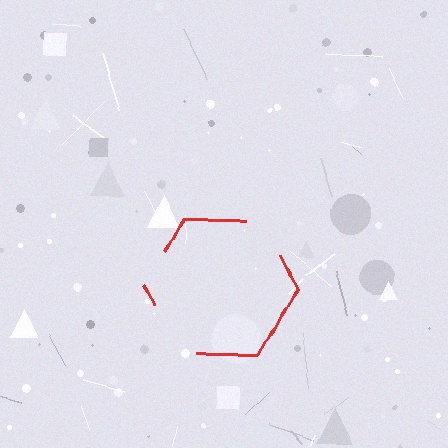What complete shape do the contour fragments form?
The contour fragments form a hexagon.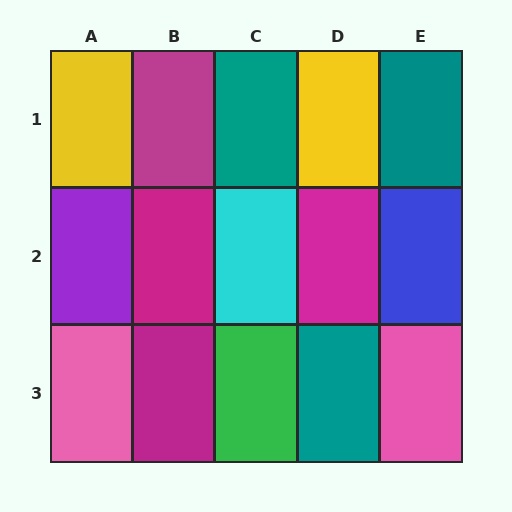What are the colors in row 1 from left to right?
Yellow, magenta, teal, yellow, teal.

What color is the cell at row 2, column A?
Purple.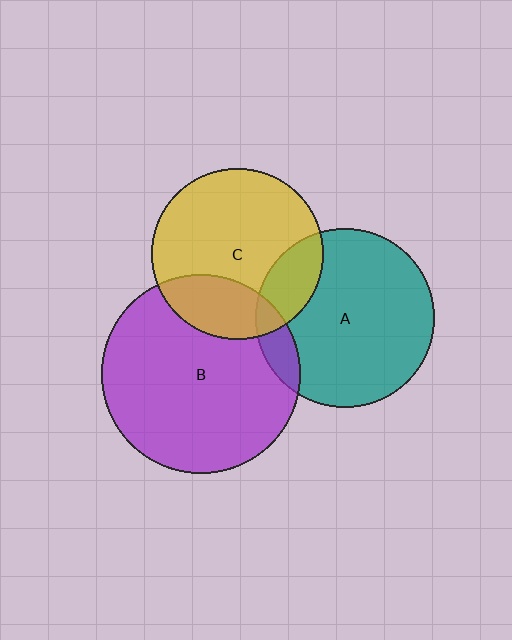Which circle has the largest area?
Circle B (purple).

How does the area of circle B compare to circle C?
Approximately 1.3 times.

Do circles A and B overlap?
Yes.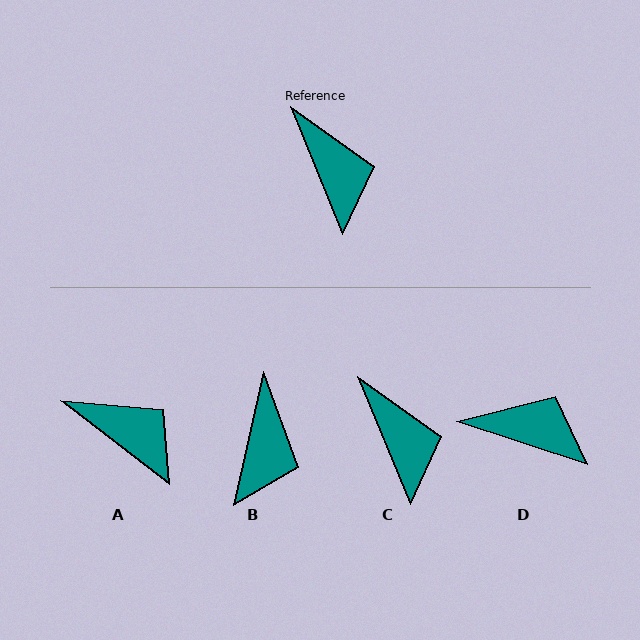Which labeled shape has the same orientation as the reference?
C.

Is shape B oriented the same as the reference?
No, it is off by about 35 degrees.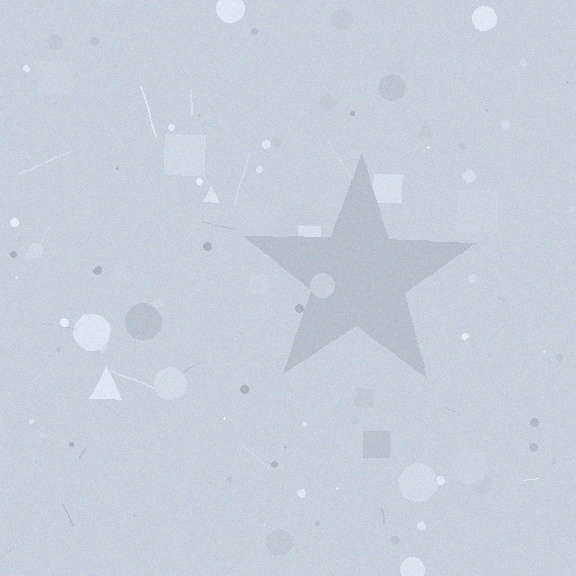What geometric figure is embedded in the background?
A star is embedded in the background.